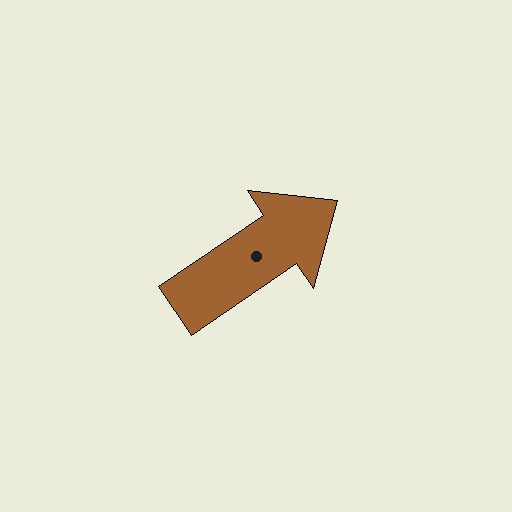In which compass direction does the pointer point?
Northeast.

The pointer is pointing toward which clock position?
Roughly 2 o'clock.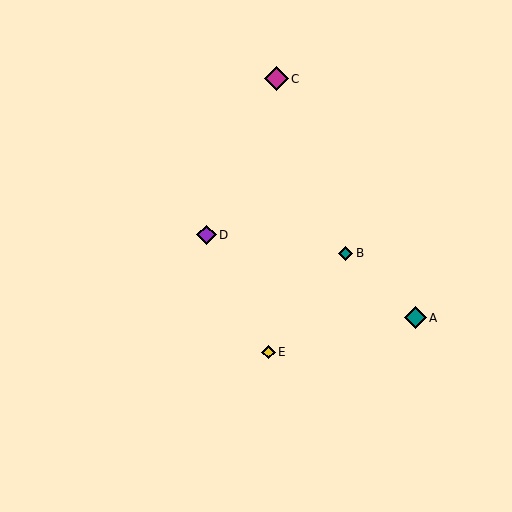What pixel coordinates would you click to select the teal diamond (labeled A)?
Click at (416, 318) to select the teal diamond A.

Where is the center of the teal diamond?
The center of the teal diamond is at (345, 253).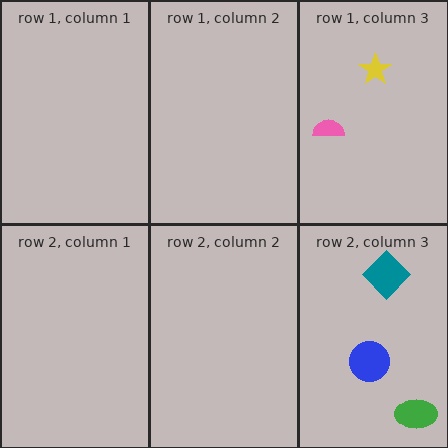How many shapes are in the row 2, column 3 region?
3.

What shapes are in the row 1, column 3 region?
The pink semicircle, the yellow star.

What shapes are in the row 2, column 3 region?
The blue circle, the teal diamond, the green ellipse.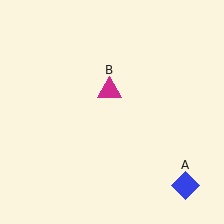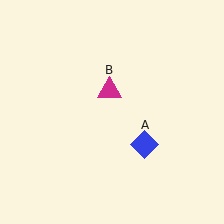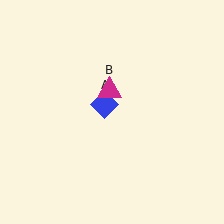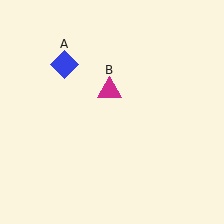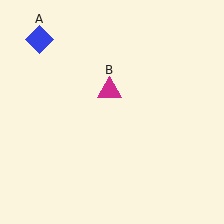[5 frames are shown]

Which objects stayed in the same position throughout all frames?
Magenta triangle (object B) remained stationary.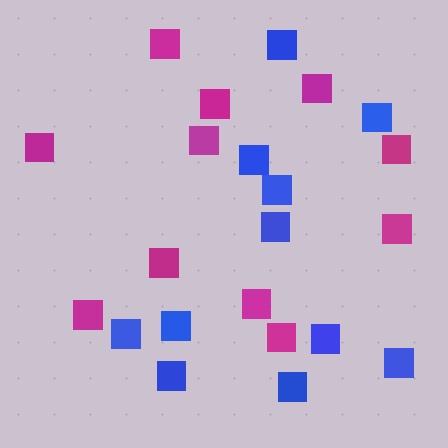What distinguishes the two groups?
There are 2 groups: one group of magenta squares (11) and one group of blue squares (11).